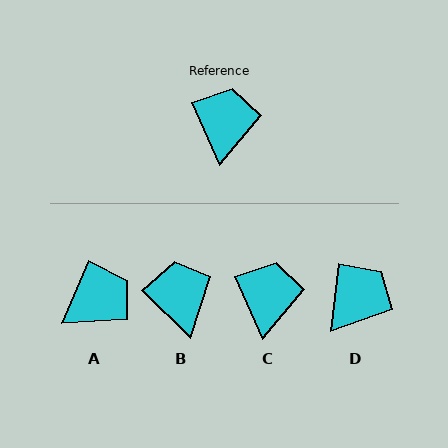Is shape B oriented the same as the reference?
No, it is off by about 21 degrees.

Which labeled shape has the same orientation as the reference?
C.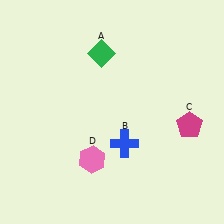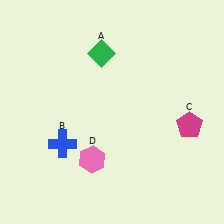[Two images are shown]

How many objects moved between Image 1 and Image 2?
1 object moved between the two images.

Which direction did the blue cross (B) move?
The blue cross (B) moved left.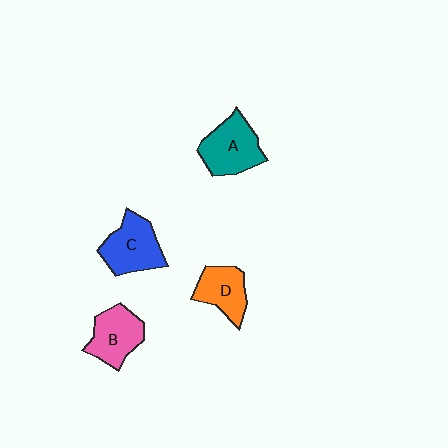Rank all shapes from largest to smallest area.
From largest to smallest: A (teal), C (blue), B (pink), D (orange).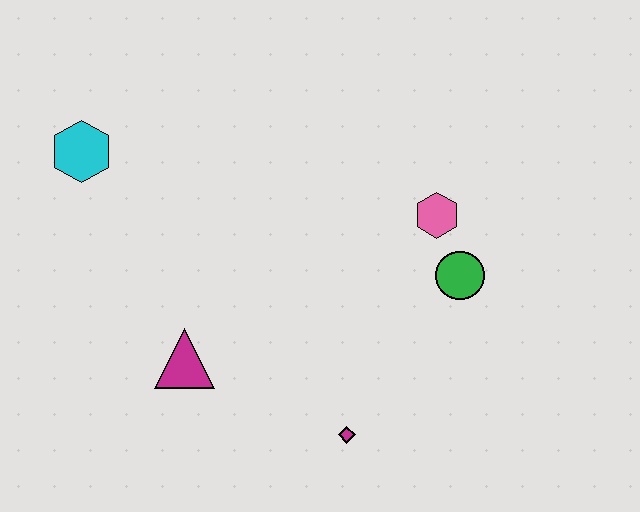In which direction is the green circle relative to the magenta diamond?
The green circle is above the magenta diamond.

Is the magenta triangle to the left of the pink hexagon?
Yes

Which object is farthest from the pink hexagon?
The cyan hexagon is farthest from the pink hexagon.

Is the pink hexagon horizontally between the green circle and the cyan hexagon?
Yes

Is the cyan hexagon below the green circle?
No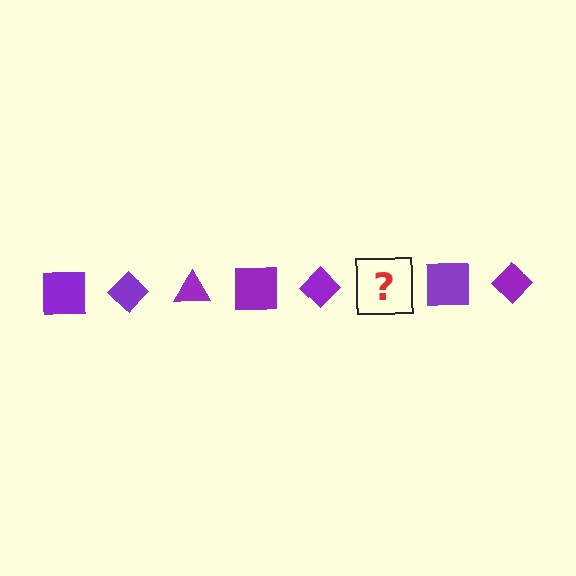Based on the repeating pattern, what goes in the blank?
The blank should be a purple triangle.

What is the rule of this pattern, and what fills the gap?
The rule is that the pattern cycles through square, diamond, triangle shapes in purple. The gap should be filled with a purple triangle.